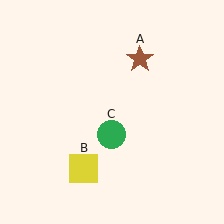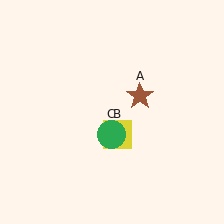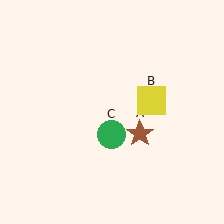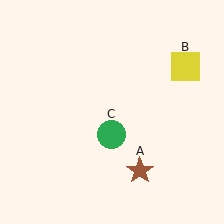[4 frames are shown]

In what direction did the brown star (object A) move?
The brown star (object A) moved down.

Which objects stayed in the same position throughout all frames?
Green circle (object C) remained stationary.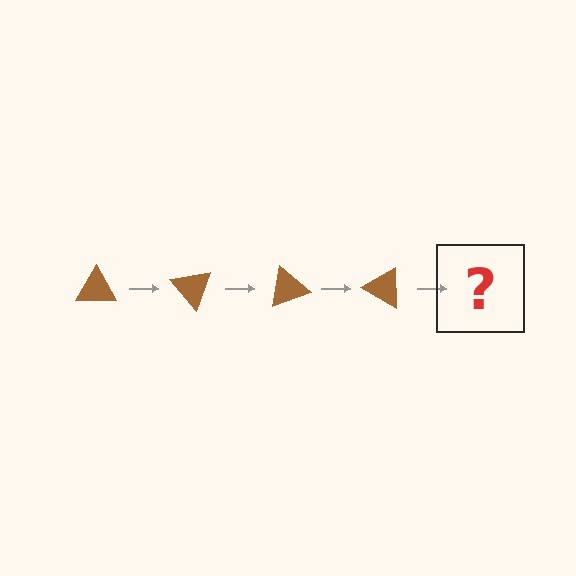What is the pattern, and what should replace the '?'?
The pattern is that the triangle rotates 50 degrees each step. The '?' should be a brown triangle rotated 200 degrees.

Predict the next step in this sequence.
The next step is a brown triangle rotated 200 degrees.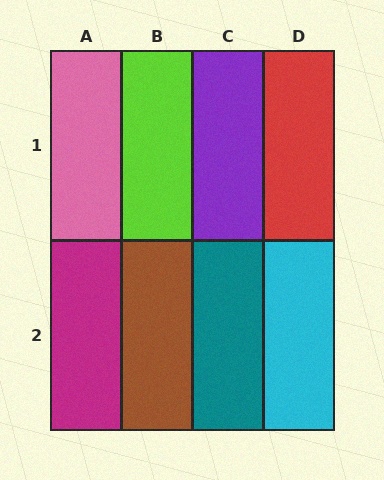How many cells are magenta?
1 cell is magenta.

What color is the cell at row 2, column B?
Brown.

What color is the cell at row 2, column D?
Cyan.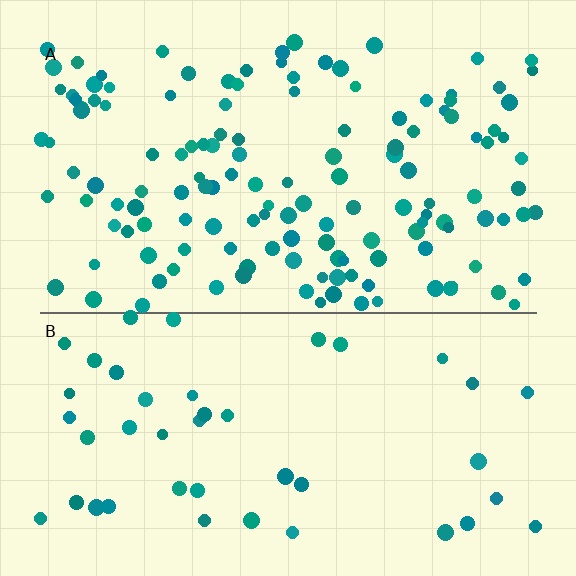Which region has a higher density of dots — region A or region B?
A (the top).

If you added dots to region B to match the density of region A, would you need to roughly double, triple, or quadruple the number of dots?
Approximately triple.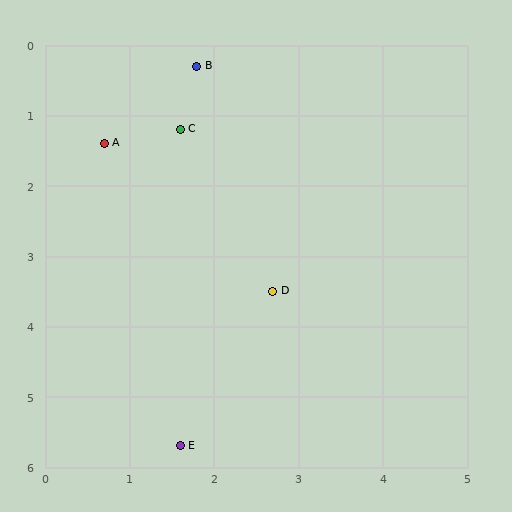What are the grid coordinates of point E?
Point E is at approximately (1.6, 5.7).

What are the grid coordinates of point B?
Point B is at approximately (1.8, 0.3).